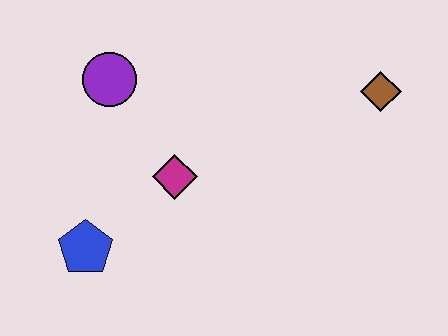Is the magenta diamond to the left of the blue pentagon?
No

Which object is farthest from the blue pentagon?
The brown diamond is farthest from the blue pentagon.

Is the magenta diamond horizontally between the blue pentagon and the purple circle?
No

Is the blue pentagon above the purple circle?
No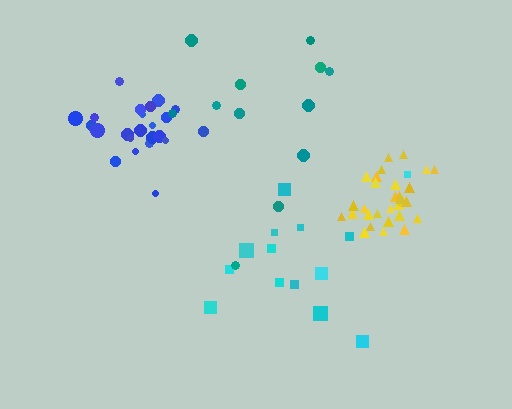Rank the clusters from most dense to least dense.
yellow, blue, cyan, teal.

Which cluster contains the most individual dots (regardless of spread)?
Yellow (30).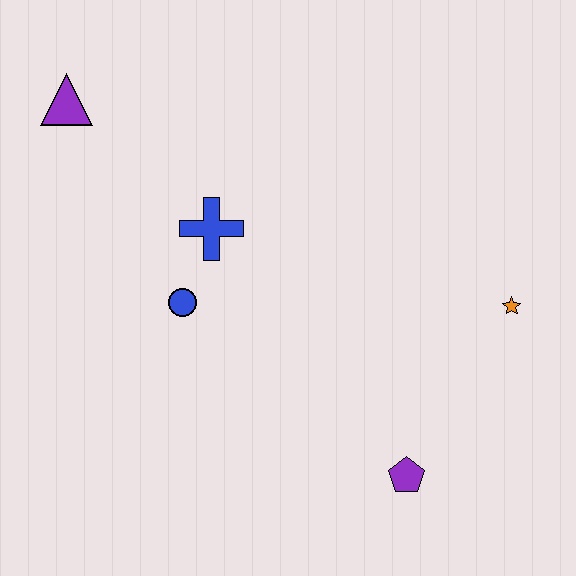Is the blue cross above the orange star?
Yes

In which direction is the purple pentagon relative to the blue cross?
The purple pentagon is below the blue cross.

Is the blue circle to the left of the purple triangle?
No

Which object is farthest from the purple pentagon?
The purple triangle is farthest from the purple pentagon.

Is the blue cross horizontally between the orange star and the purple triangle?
Yes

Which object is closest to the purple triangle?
The blue cross is closest to the purple triangle.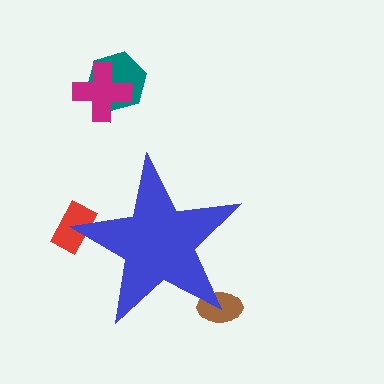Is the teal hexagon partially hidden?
No, the teal hexagon is fully visible.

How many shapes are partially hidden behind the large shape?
2 shapes are partially hidden.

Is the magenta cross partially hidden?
No, the magenta cross is fully visible.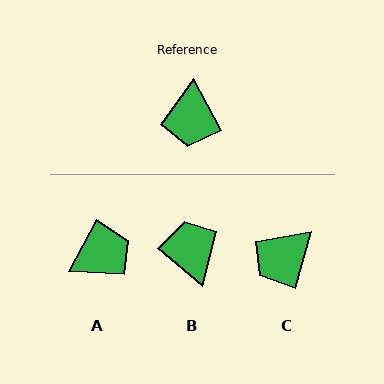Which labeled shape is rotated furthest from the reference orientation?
B, about 159 degrees away.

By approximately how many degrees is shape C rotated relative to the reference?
Approximately 45 degrees clockwise.